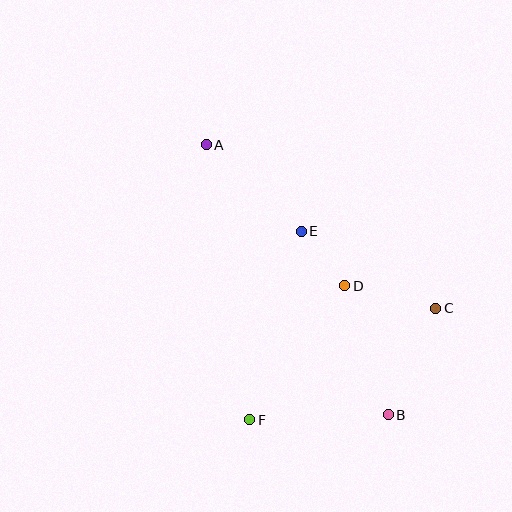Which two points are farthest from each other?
Points A and B are farthest from each other.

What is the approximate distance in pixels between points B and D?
The distance between B and D is approximately 136 pixels.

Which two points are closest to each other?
Points D and E are closest to each other.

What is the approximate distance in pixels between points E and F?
The distance between E and F is approximately 195 pixels.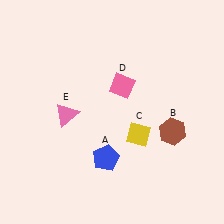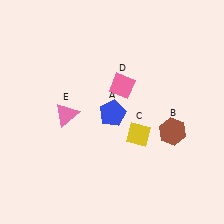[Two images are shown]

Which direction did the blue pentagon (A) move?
The blue pentagon (A) moved up.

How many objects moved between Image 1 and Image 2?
1 object moved between the two images.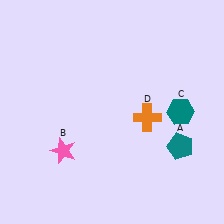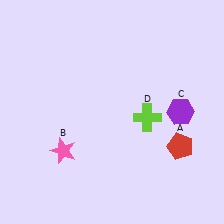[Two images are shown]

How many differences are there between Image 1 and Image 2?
There are 3 differences between the two images.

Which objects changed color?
A changed from teal to red. C changed from teal to purple. D changed from orange to lime.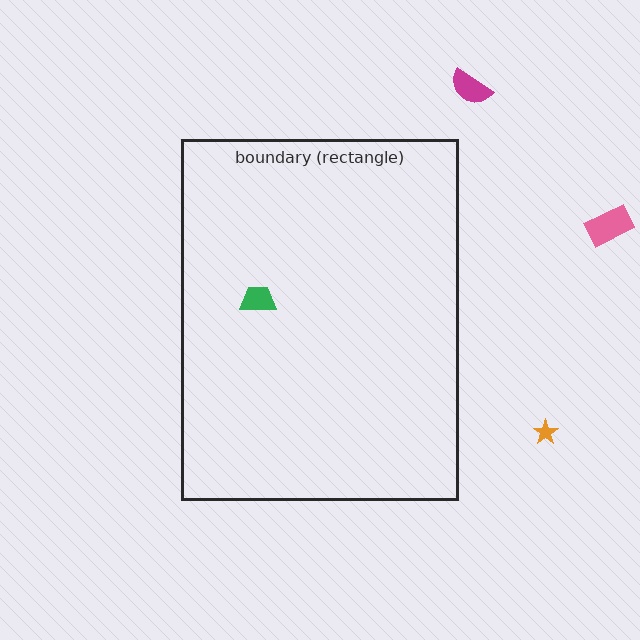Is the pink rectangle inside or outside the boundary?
Outside.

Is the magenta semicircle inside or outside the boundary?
Outside.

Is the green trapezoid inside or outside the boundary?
Inside.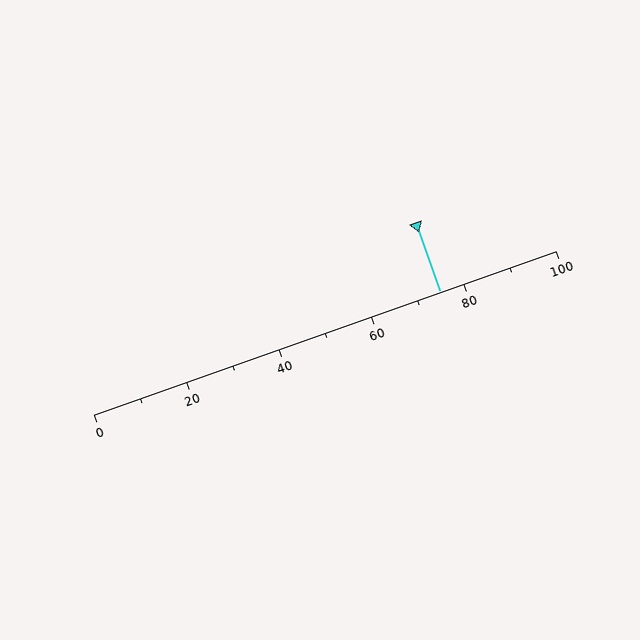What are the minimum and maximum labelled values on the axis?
The axis runs from 0 to 100.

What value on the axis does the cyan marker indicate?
The marker indicates approximately 75.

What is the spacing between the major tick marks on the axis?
The major ticks are spaced 20 apart.